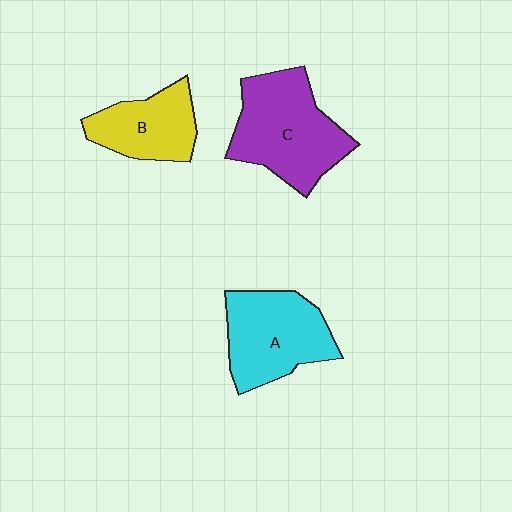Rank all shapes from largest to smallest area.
From largest to smallest: C (purple), A (cyan), B (yellow).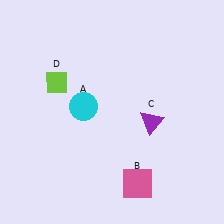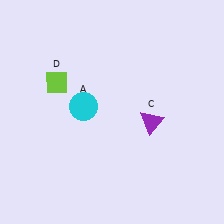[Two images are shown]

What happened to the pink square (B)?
The pink square (B) was removed in Image 2. It was in the bottom-right area of Image 1.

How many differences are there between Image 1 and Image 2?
There is 1 difference between the two images.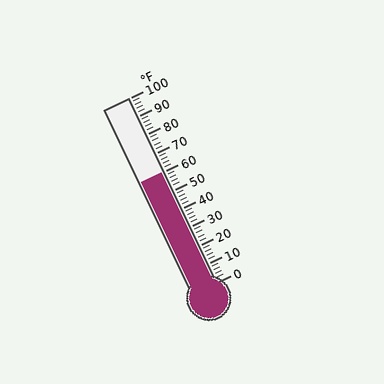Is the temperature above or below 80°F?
The temperature is below 80°F.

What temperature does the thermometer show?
The thermometer shows approximately 60°F.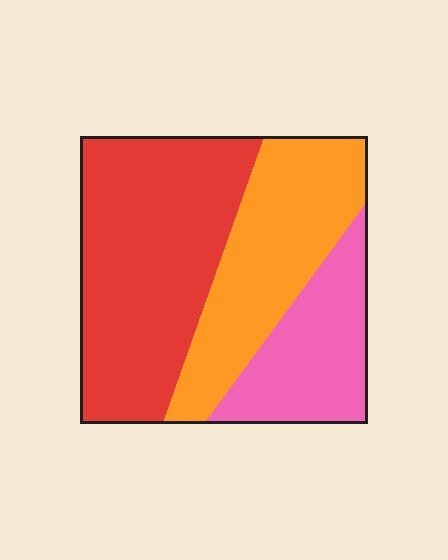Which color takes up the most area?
Red, at roughly 45%.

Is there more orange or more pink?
Orange.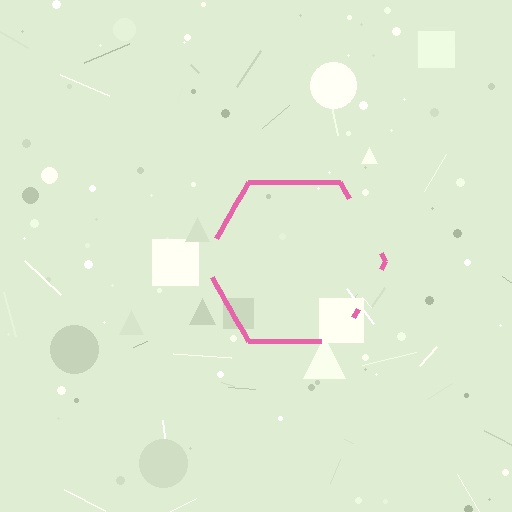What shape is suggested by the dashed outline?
The dashed outline suggests a hexagon.